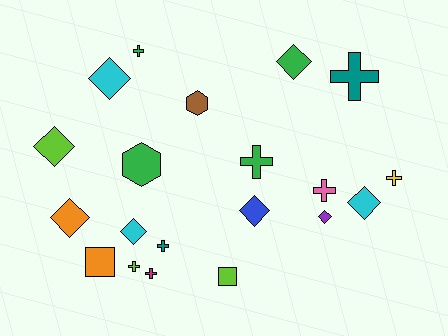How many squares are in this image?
There are 2 squares.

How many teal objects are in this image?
There are 2 teal objects.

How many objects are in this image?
There are 20 objects.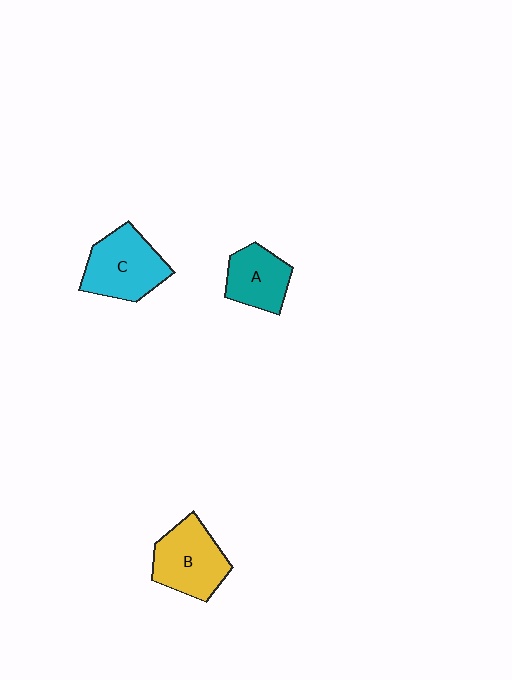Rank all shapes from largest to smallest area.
From largest to smallest: C (cyan), B (yellow), A (teal).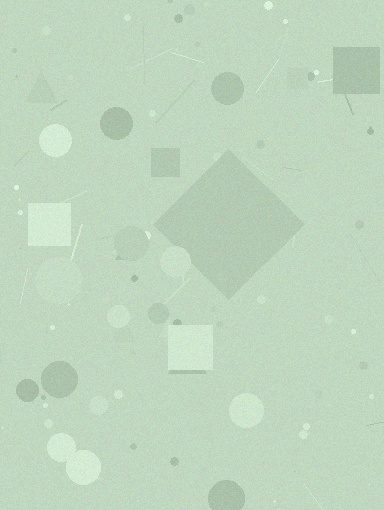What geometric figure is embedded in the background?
A diamond is embedded in the background.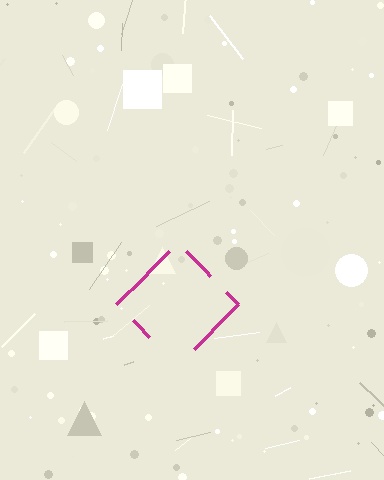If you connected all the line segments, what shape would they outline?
They would outline a diamond.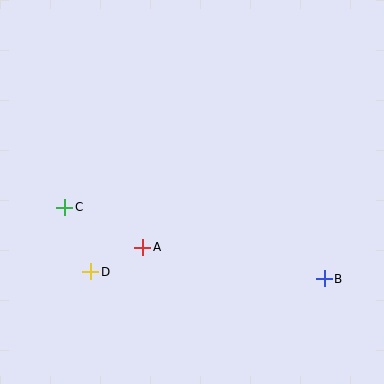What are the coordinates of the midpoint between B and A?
The midpoint between B and A is at (234, 263).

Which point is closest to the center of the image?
Point A at (143, 247) is closest to the center.